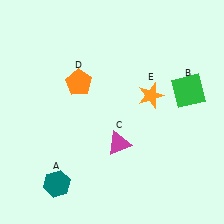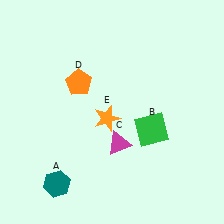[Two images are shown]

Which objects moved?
The objects that moved are: the green square (B), the orange star (E).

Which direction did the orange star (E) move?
The orange star (E) moved left.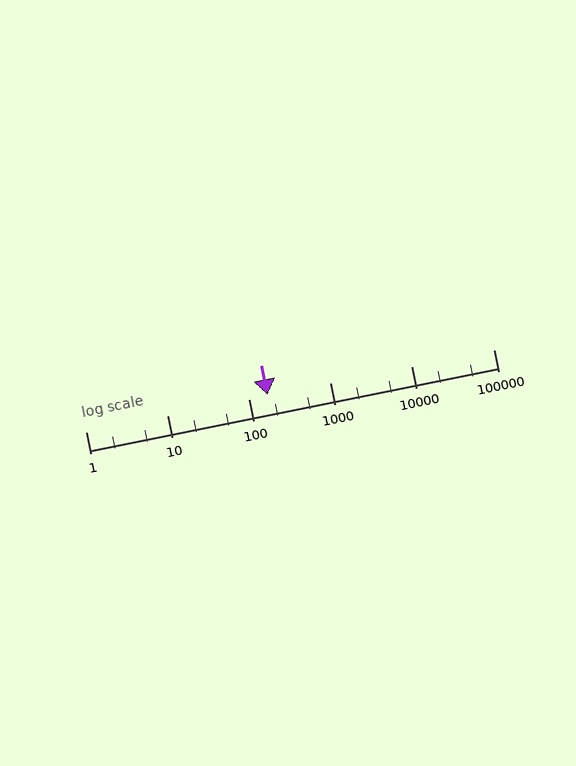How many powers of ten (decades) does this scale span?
The scale spans 5 decades, from 1 to 100000.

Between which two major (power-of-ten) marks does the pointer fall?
The pointer is between 100 and 1000.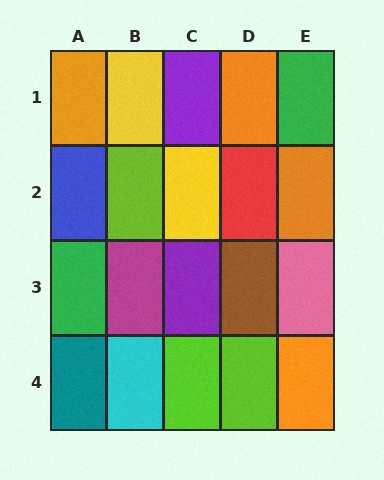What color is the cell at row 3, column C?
Purple.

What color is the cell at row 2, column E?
Orange.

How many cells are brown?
1 cell is brown.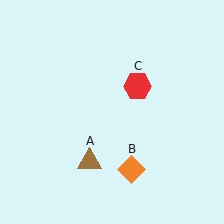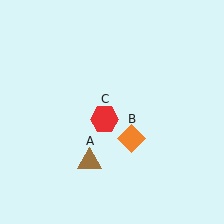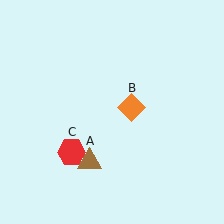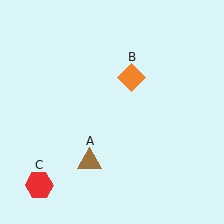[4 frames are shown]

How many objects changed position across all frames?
2 objects changed position: orange diamond (object B), red hexagon (object C).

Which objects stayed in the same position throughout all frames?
Brown triangle (object A) remained stationary.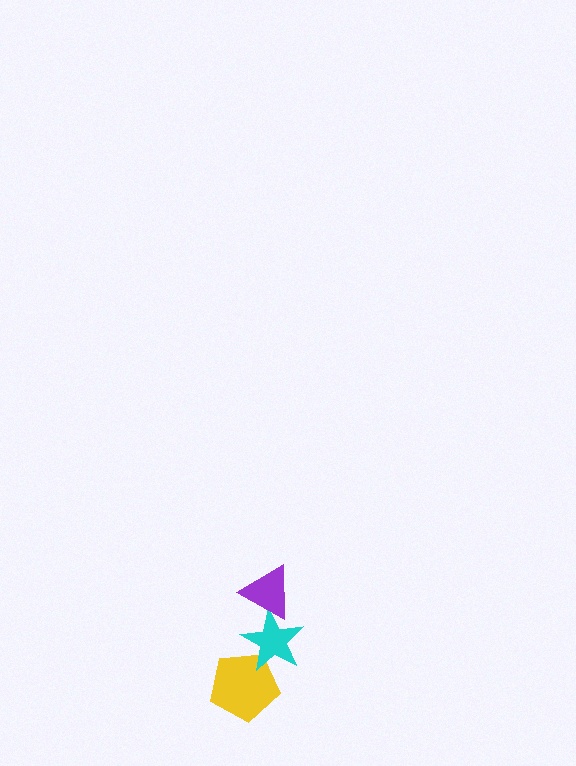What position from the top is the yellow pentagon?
The yellow pentagon is 3rd from the top.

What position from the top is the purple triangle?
The purple triangle is 1st from the top.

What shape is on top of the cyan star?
The purple triangle is on top of the cyan star.